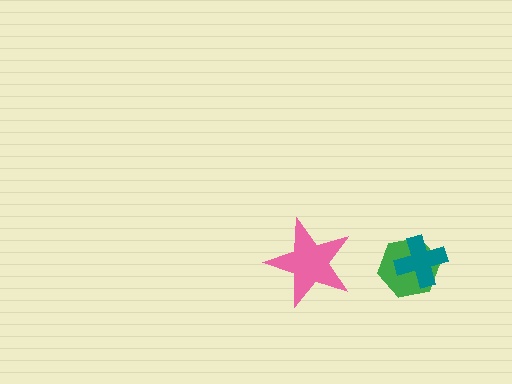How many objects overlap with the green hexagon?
1 object overlaps with the green hexagon.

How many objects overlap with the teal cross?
1 object overlaps with the teal cross.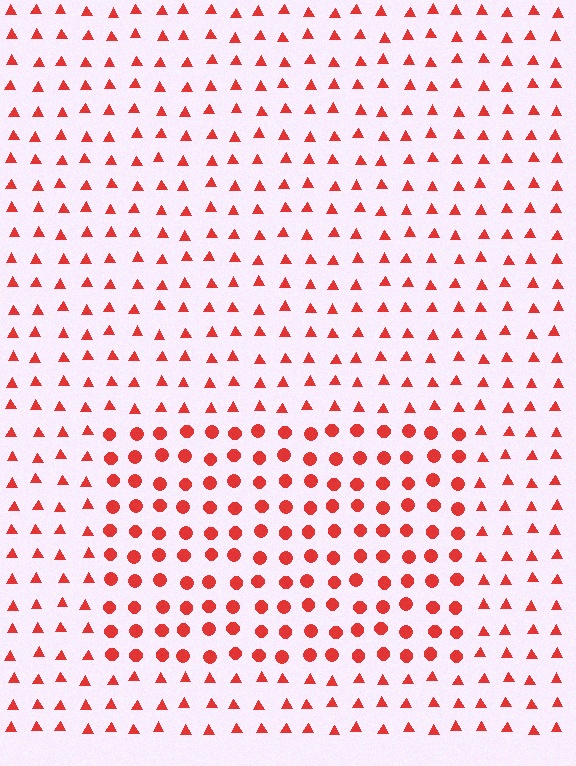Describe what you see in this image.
The image is filled with small red elements arranged in a uniform grid. A rectangle-shaped region contains circles, while the surrounding area contains triangles. The boundary is defined purely by the change in element shape.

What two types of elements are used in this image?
The image uses circles inside the rectangle region and triangles outside it.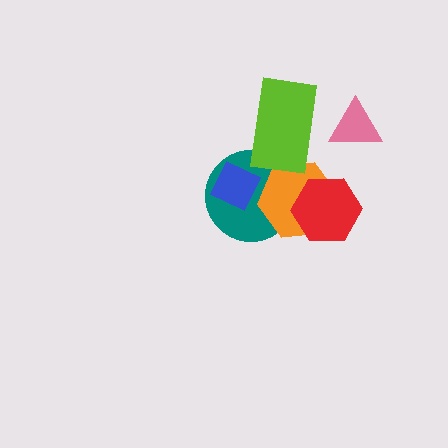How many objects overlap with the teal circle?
3 objects overlap with the teal circle.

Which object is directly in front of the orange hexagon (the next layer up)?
The lime rectangle is directly in front of the orange hexagon.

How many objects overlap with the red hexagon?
1 object overlaps with the red hexagon.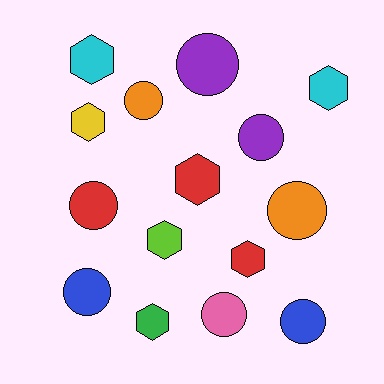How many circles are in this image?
There are 8 circles.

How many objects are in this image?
There are 15 objects.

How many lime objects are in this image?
There is 1 lime object.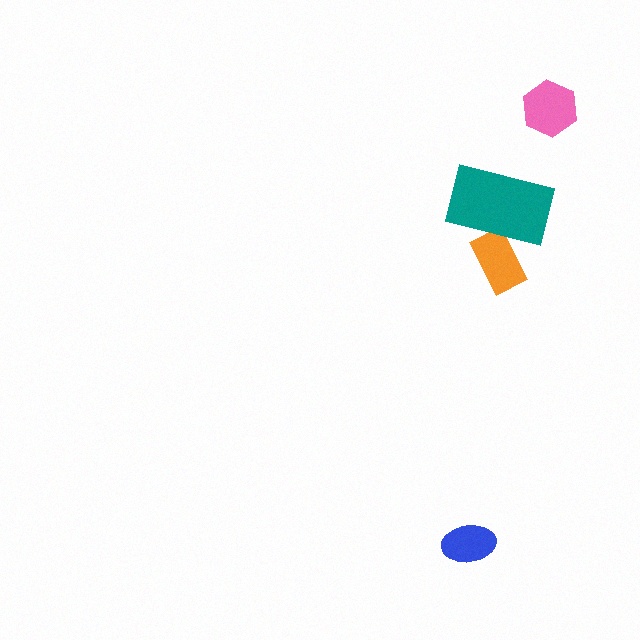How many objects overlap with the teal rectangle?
1 object overlaps with the teal rectangle.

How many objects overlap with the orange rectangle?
1 object overlaps with the orange rectangle.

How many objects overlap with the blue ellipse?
0 objects overlap with the blue ellipse.